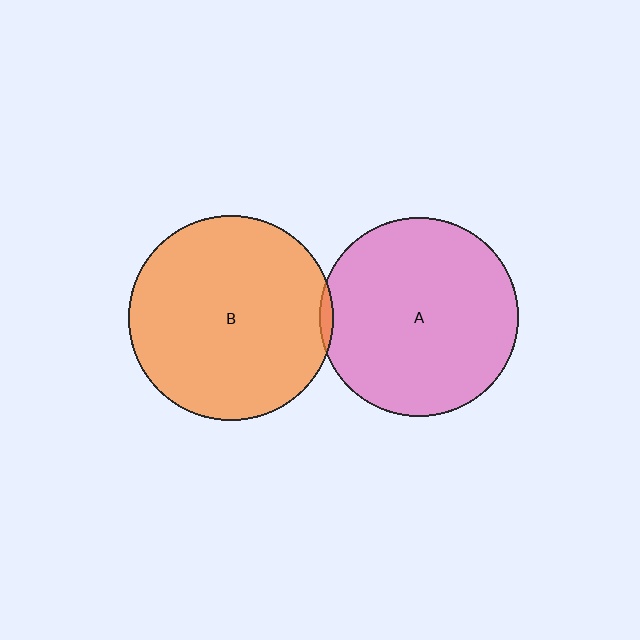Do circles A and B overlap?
Yes.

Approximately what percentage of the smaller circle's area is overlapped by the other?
Approximately 5%.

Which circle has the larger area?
Circle B (orange).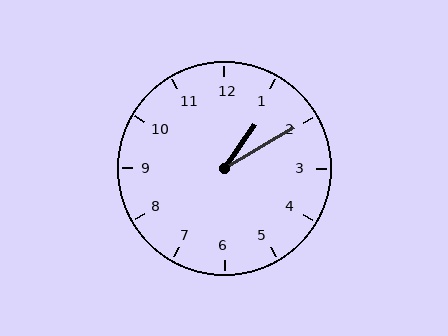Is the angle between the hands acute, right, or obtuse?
It is acute.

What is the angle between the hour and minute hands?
Approximately 25 degrees.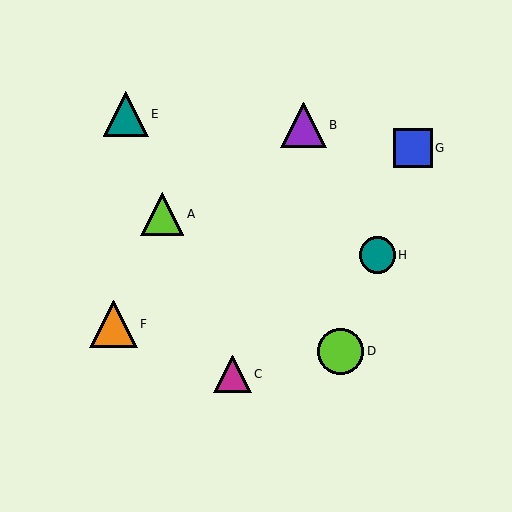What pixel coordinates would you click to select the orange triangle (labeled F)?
Click at (114, 324) to select the orange triangle F.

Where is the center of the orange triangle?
The center of the orange triangle is at (114, 324).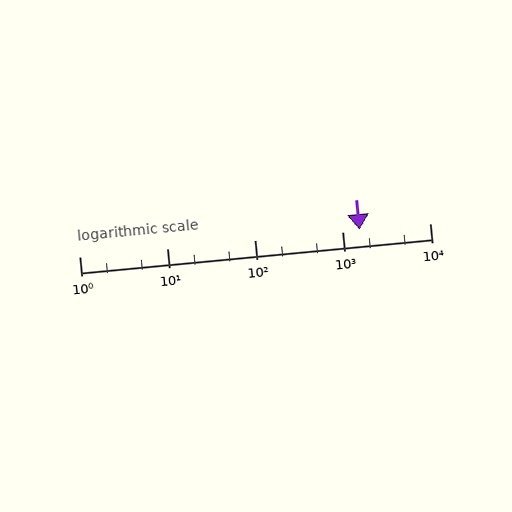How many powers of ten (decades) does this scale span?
The scale spans 4 decades, from 1 to 10000.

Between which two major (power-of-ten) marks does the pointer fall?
The pointer is between 1000 and 10000.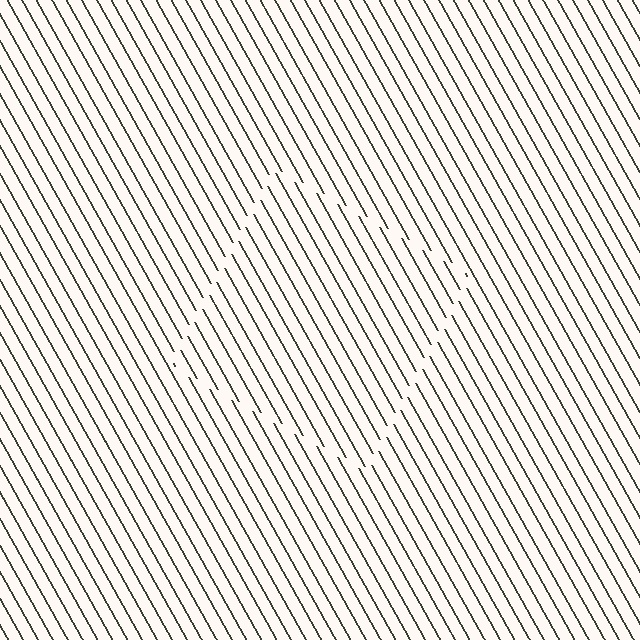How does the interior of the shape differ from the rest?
The interior of the shape contains the same grating, shifted by half a period — the contour is defined by the phase discontinuity where line-ends from the inner and outer gratings abut.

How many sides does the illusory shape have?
4 sides — the line-ends trace a square.